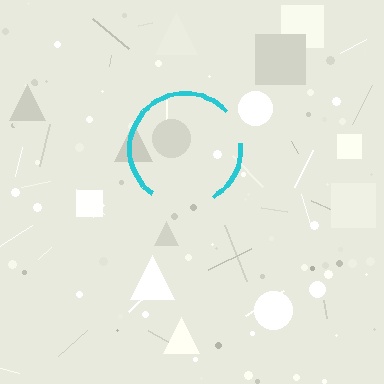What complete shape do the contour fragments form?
The contour fragments form a circle.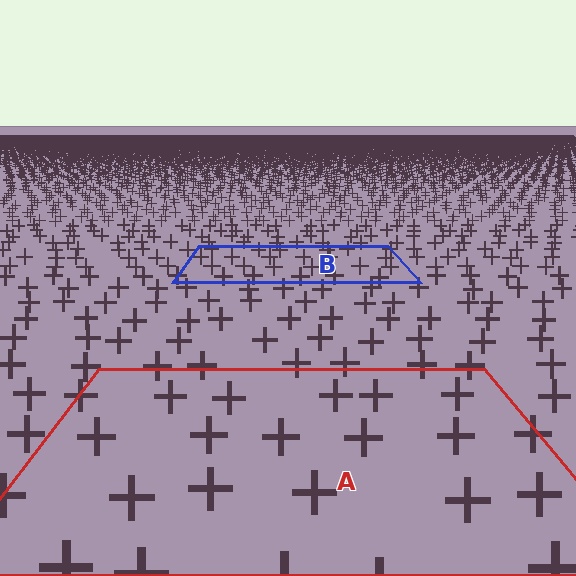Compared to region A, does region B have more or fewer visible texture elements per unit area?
Region B has more texture elements per unit area — they are packed more densely because it is farther away.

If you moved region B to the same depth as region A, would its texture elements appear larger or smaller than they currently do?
They would appear larger. At a closer depth, the same texture elements are projected at a bigger on-screen size.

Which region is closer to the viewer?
Region A is closer. The texture elements there are larger and more spread out.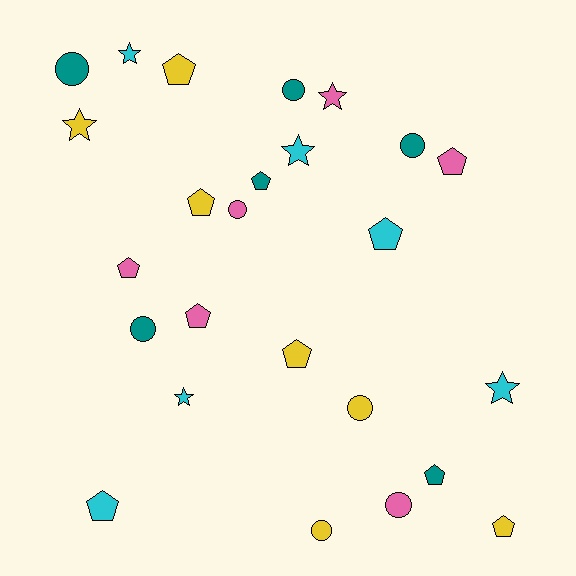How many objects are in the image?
There are 25 objects.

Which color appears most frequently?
Yellow, with 7 objects.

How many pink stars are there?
There is 1 pink star.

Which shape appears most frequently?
Pentagon, with 11 objects.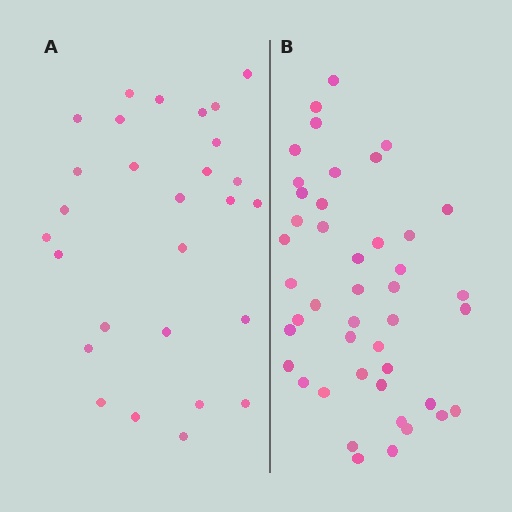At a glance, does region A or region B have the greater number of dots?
Region B (the right region) has more dots.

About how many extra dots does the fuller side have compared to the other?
Region B has approximately 15 more dots than region A.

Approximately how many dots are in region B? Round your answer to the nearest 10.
About 40 dots. (The exact count is 44, which rounds to 40.)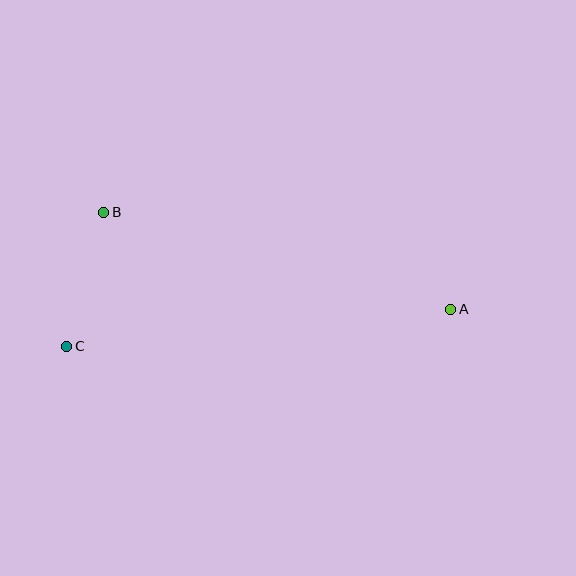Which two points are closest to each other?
Points B and C are closest to each other.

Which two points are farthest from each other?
Points A and C are farthest from each other.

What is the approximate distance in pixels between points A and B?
The distance between A and B is approximately 360 pixels.